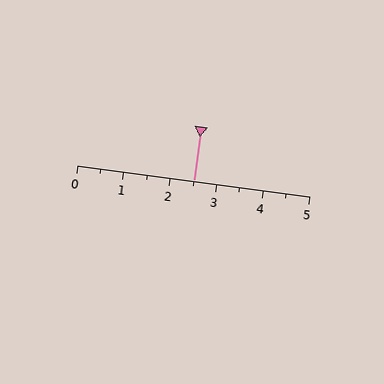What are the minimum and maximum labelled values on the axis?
The axis runs from 0 to 5.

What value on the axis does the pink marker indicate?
The marker indicates approximately 2.5.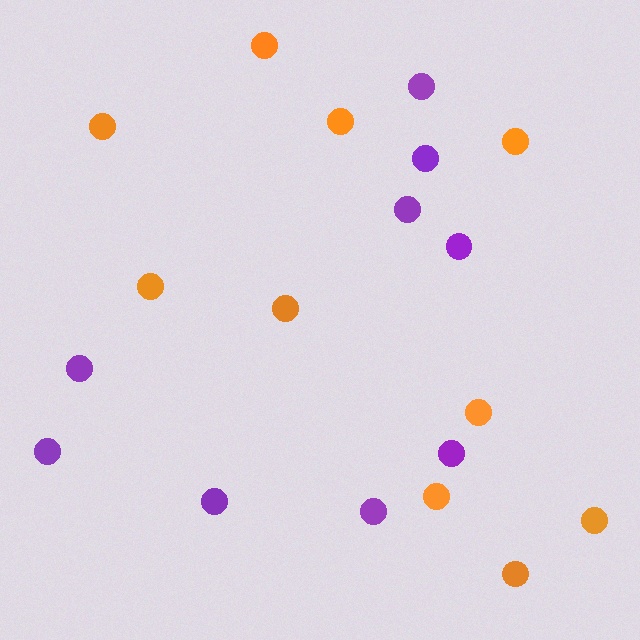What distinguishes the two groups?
There are 2 groups: one group of orange circles (10) and one group of purple circles (9).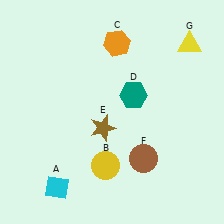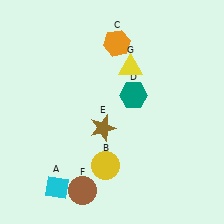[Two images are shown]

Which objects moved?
The objects that moved are: the brown circle (F), the yellow triangle (G).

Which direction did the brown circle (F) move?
The brown circle (F) moved left.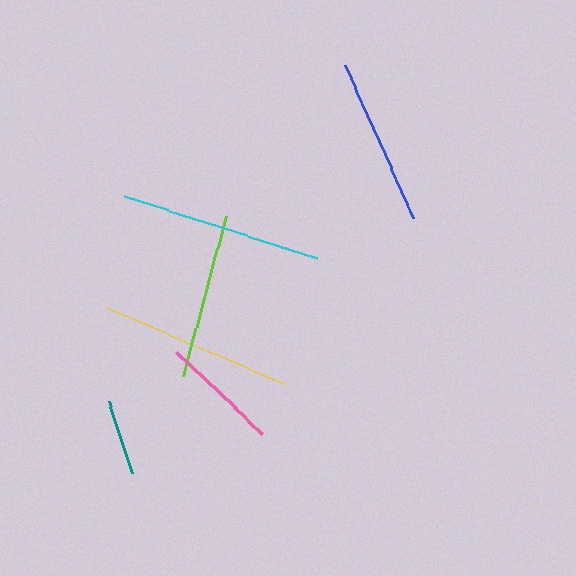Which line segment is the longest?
The cyan line is the longest at approximately 204 pixels.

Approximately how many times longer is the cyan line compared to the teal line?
The cyan line is approximately 2.7 times the length of the teal line.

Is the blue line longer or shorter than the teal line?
The blue line is longer than the teal line.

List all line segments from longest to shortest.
From longest to shortest: cyan, yellow, blue, lime, pink, teal.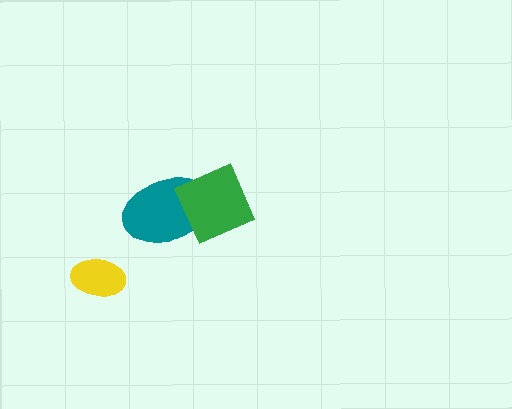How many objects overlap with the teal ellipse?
1 object overlaps with the teal ellipse.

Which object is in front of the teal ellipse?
The green diamond is in front of the teal ellipse.